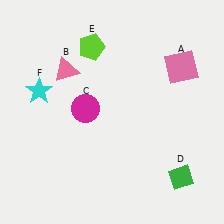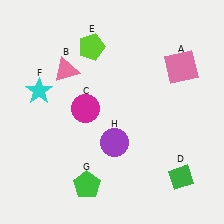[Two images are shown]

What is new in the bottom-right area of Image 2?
A purple circle (H) was added in the bottom-right area of Image 2.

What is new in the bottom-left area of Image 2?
A green pentagon (G) was added in the bottom-left area of Image 2.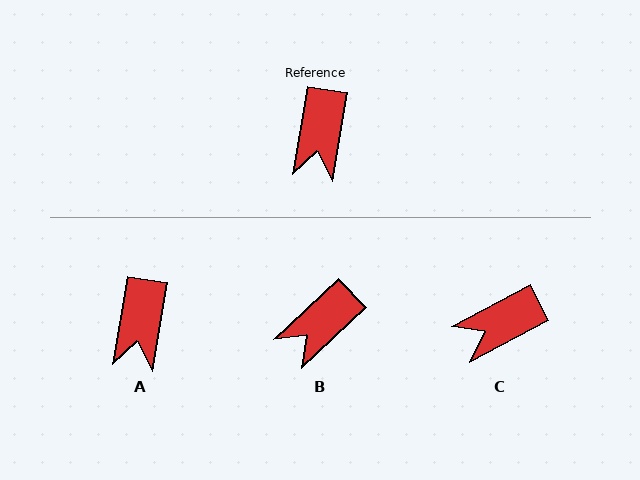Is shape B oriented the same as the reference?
No, it is off by about 37 degrees.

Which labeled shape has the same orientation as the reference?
A.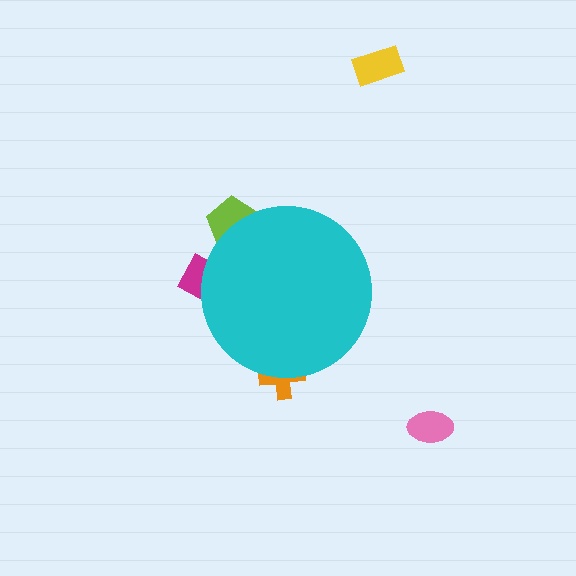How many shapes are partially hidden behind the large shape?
3 shapes are partially hidden.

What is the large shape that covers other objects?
A cyan circle.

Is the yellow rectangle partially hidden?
No, the yellow rectangle is fully visible.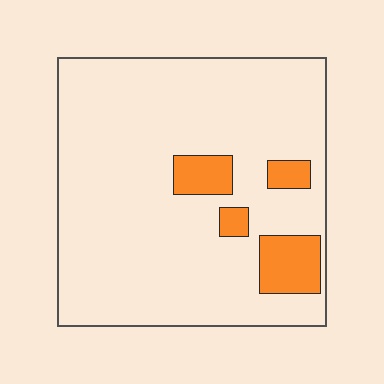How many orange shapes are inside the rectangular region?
4.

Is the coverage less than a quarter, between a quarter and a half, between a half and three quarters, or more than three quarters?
Less than a quarter.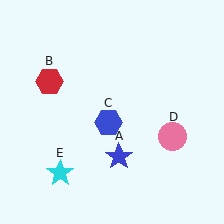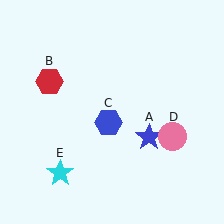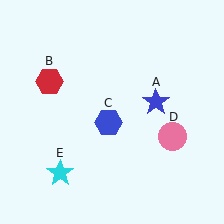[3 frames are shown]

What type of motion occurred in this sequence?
The blue star (object A) rotated counterclockwise around the center of the scene.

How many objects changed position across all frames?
1 object changed position: blue star (object A).